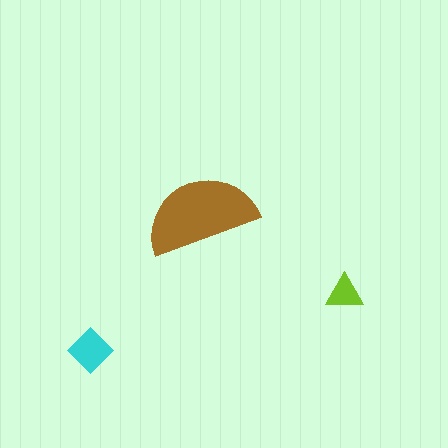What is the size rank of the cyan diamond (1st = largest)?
2nd.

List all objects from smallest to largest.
The lime triangle, the cyan diamond, the brown semicircle.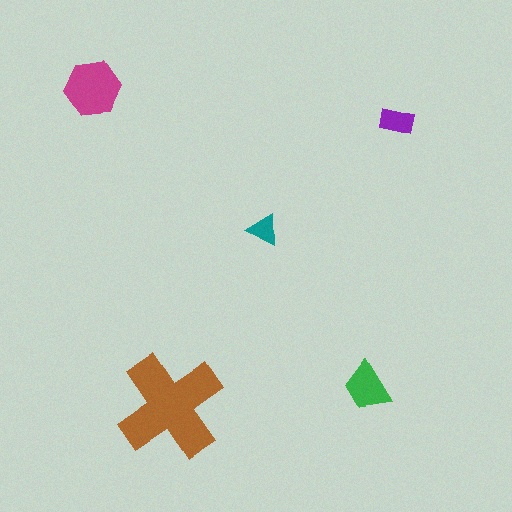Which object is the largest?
The brown cross.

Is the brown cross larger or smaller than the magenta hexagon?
Larger.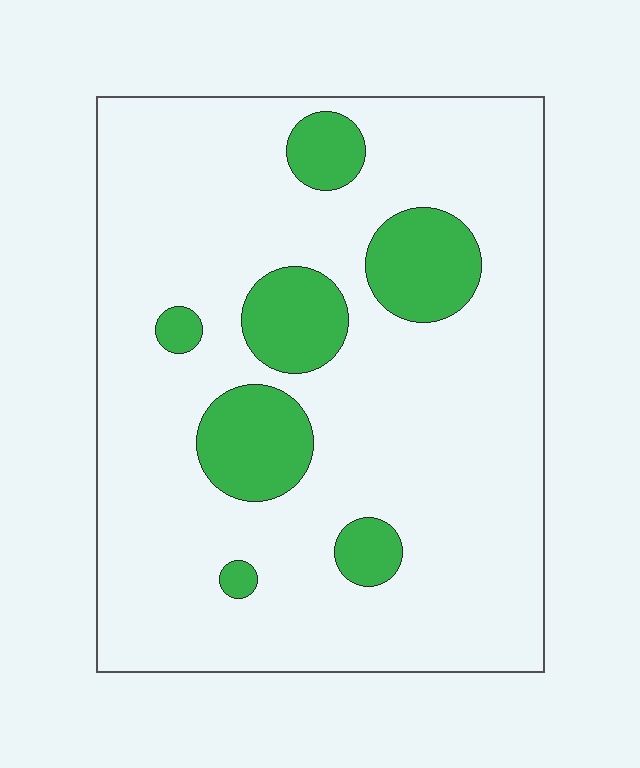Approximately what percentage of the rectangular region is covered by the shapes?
Approximately 15%.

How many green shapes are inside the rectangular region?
7.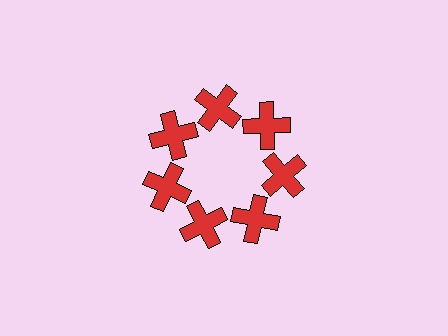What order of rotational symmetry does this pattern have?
This pattern has 7-fold rotational symmetry.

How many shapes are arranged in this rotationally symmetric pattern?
There are 7 shapes, arranged in 7 groups of 1.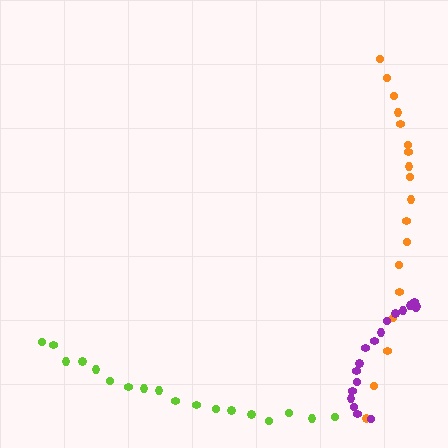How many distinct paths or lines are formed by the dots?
There are 3 distinct paths.